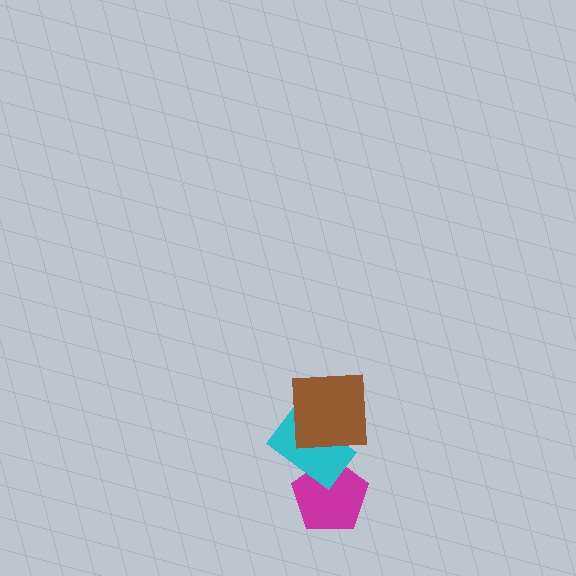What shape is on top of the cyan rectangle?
The brown square is on top of the cyan rectangle.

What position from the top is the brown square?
The brown square is 1st from the top.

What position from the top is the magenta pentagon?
The magenta pentagon is 3rd from the top.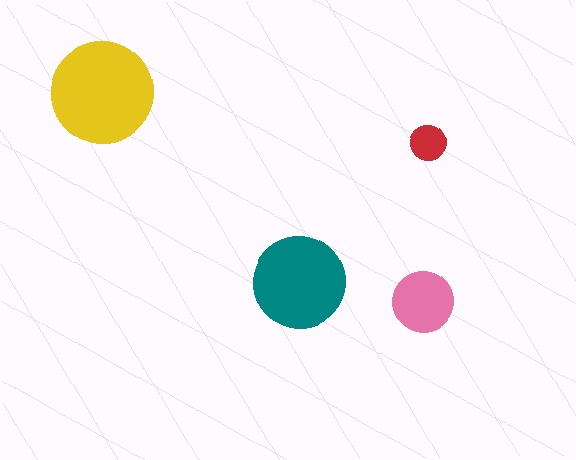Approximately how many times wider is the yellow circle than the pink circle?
About 1.5 times wider.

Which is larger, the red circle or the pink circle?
The pink one.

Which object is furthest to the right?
The red circle is rightmost.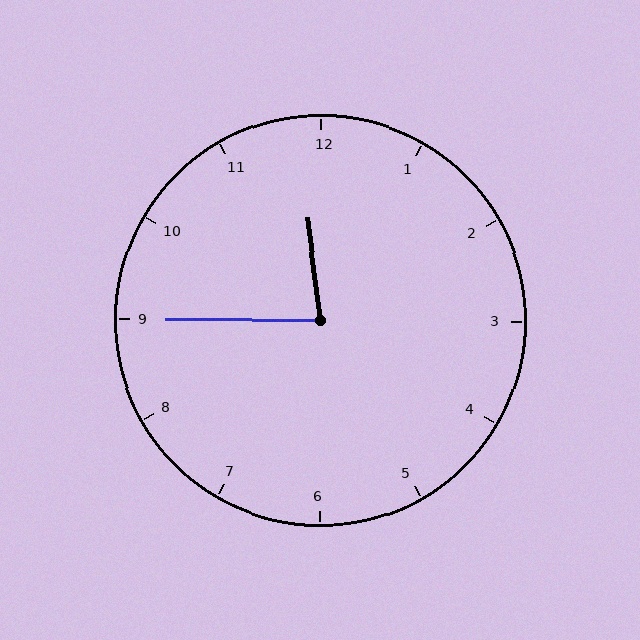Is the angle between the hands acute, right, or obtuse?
It is acute.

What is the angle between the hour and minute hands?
Approximately 82 degrees.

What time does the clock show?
11:45.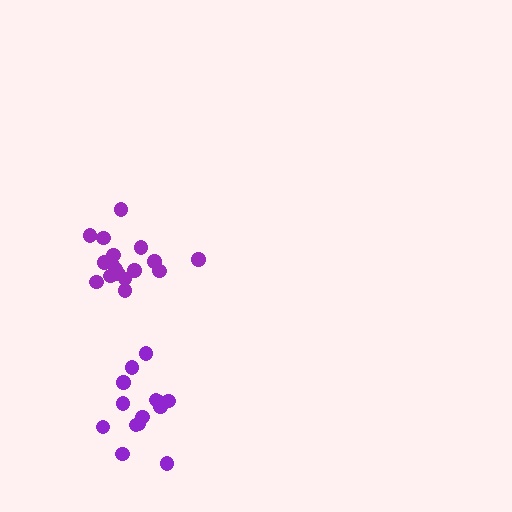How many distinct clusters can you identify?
There are 2 distinct clusters.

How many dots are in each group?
Group 1: 17 dots, Group 2: 14 dots (31 total).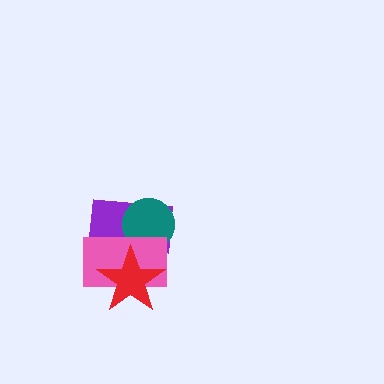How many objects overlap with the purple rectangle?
3 objects overlap with the purple rectangle.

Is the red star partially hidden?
No, no other shape covers it.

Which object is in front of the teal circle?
The pink rectangle is in front of the teal circle.